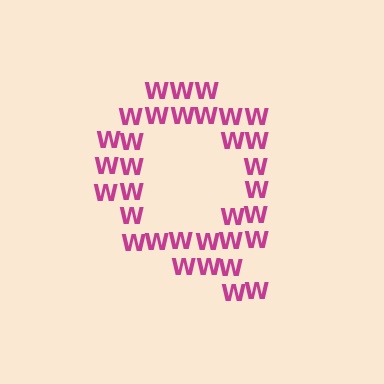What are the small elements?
The small elements are letter W's.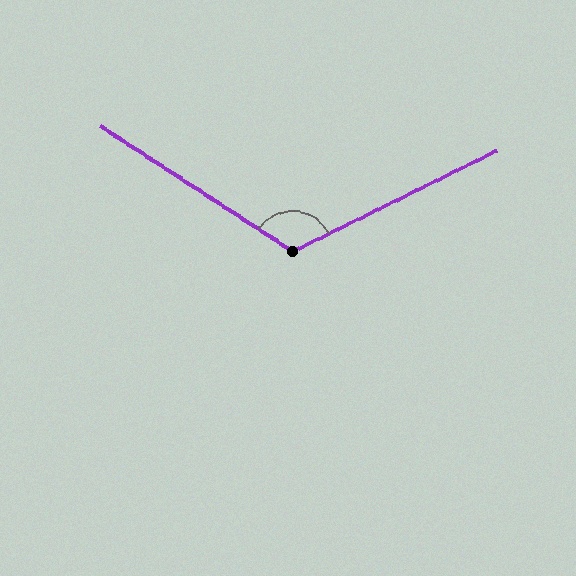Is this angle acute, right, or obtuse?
It is obtuse.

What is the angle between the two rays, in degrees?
Approximately 121 degrees.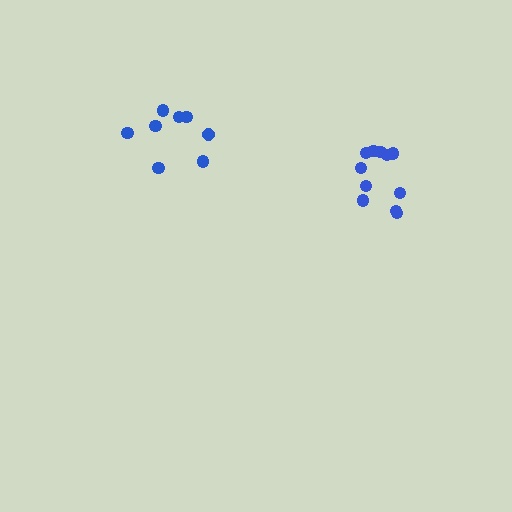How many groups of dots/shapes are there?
There are 2 groups.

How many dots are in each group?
Group 1: 8 dots, Group 2: 11 dots (19 total).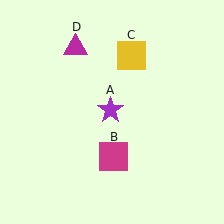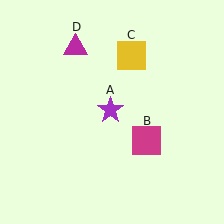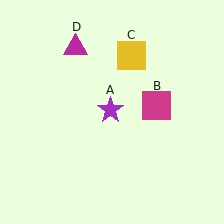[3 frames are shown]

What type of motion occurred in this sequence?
The magenta square (object B) rotated counterclockwise around the center of the scene.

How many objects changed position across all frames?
1 object changed position: magenta square (object B).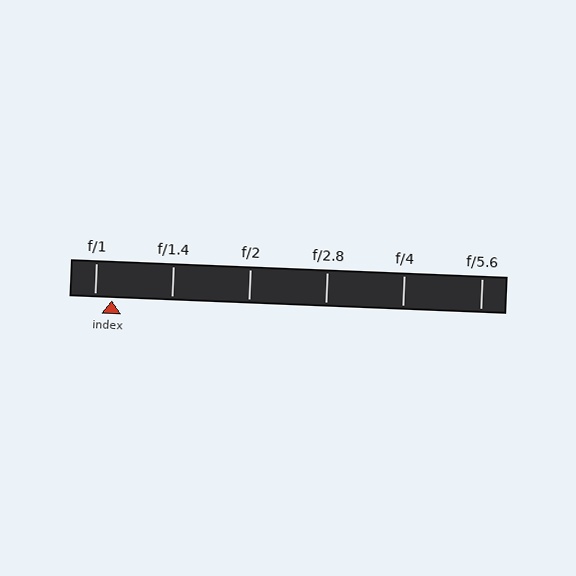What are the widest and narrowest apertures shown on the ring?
The widest aperture shown is f/1 and the narrowest is f/5.6.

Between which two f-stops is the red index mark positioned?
The index mark is between f/1 and f/1.4.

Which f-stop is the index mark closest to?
The index mark is closest to f/1.